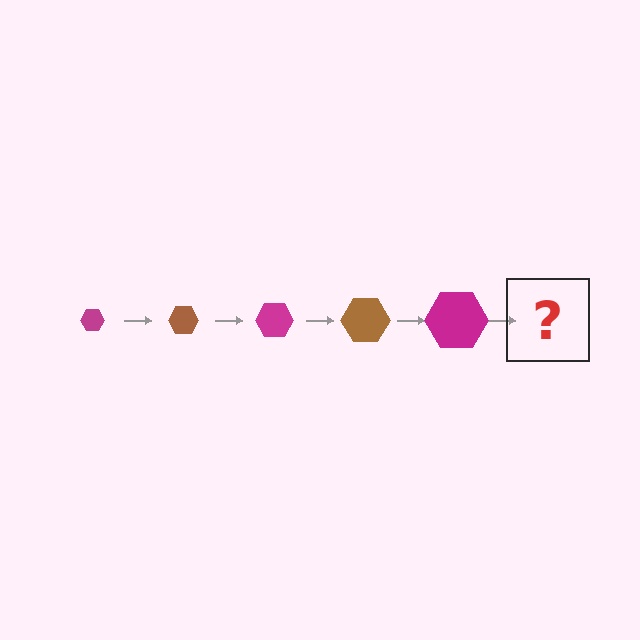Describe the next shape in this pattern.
It should be a brown hexagon, larger than the previous one.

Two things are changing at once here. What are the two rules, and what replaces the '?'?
The two rules are that the hexagon grows larger each step and the color cycles through magenta and brown. The '?' should be a brown hexagon, larger than the previous one.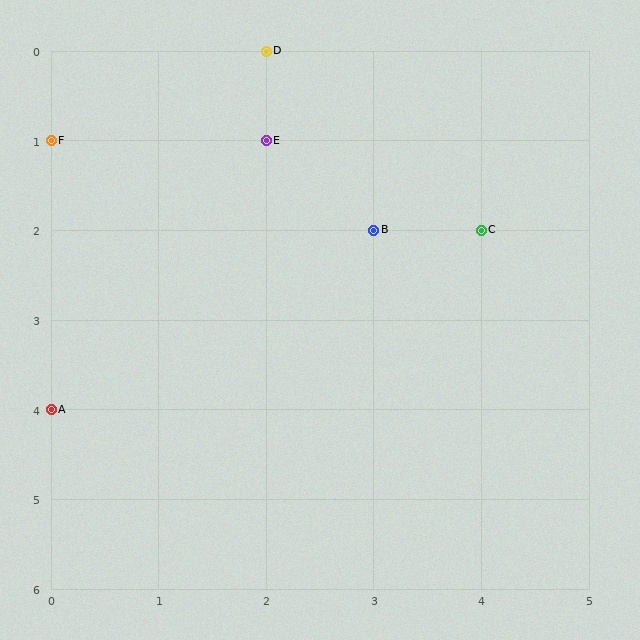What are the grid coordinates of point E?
Point E is at grid coordinates (2, 1).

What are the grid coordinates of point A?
Point A is at grid coordinates (0, 4).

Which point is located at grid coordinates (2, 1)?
Point E is at (2, 1).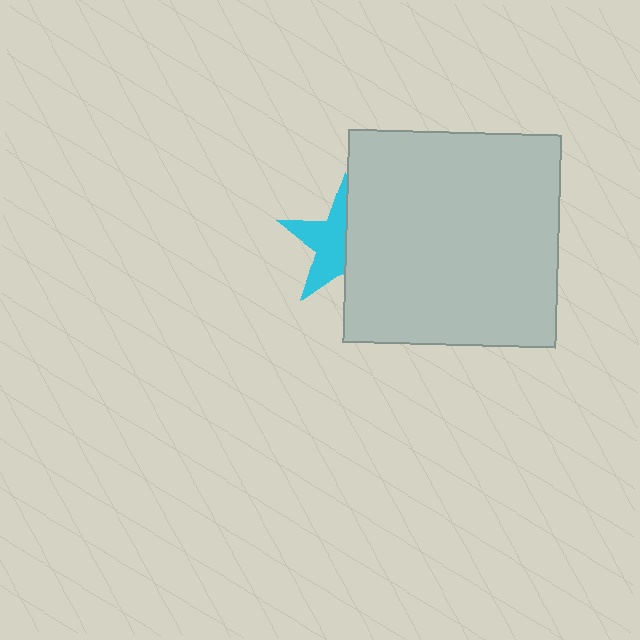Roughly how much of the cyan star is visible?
About half of it is visible (roughly 53%).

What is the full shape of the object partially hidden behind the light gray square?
The partially hidden object is a cyan star.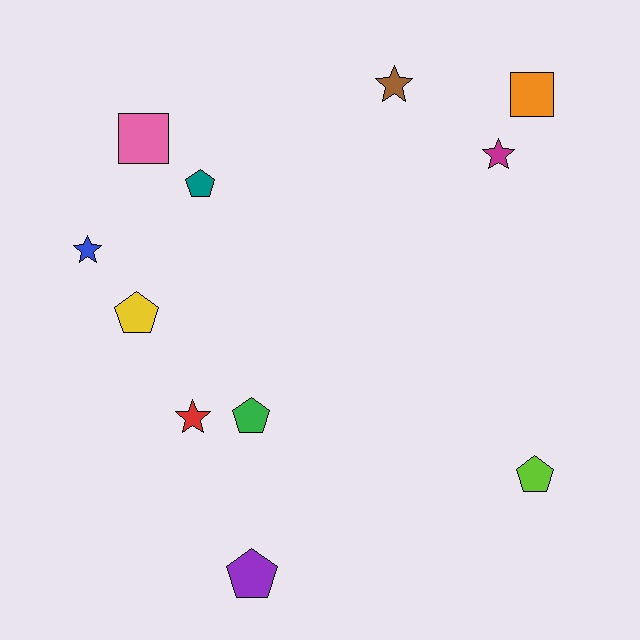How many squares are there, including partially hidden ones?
There are 2 squares.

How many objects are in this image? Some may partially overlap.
There are 11 objects.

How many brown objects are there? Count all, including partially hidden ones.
There is 1 brown object.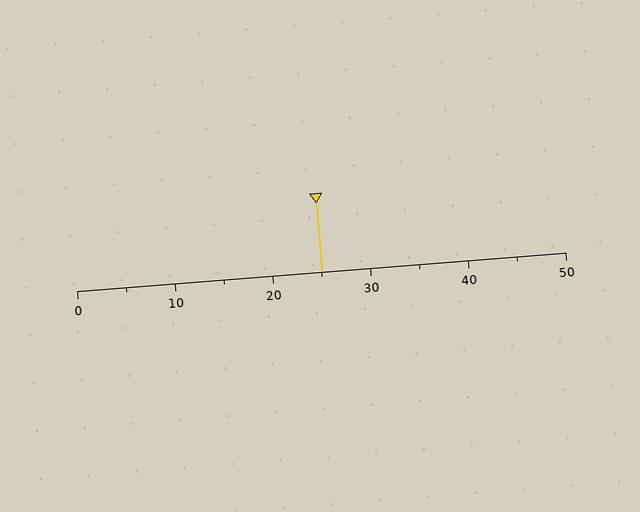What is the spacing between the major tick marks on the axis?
The major ticks are spaced 10 apart.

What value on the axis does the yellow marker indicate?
The marker indicates approximately 25.